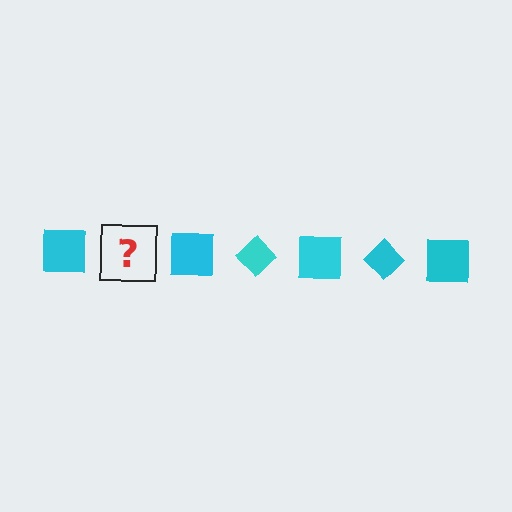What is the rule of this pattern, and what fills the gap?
The rule is that the pattern cycles through square, diamond shapes in cyan. The gap should be filled with a cyan diamond.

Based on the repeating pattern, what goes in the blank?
The blank should be a cyan diamond.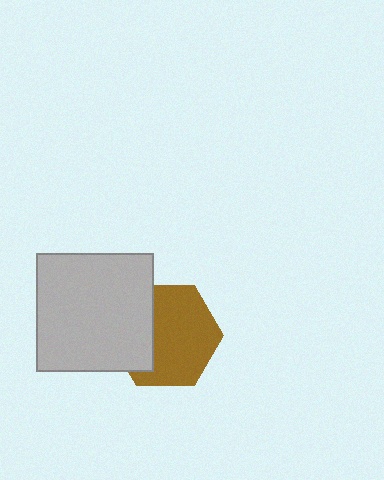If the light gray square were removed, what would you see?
You would see the complete brown hexagon.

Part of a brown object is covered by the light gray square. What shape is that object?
It is a hexagon.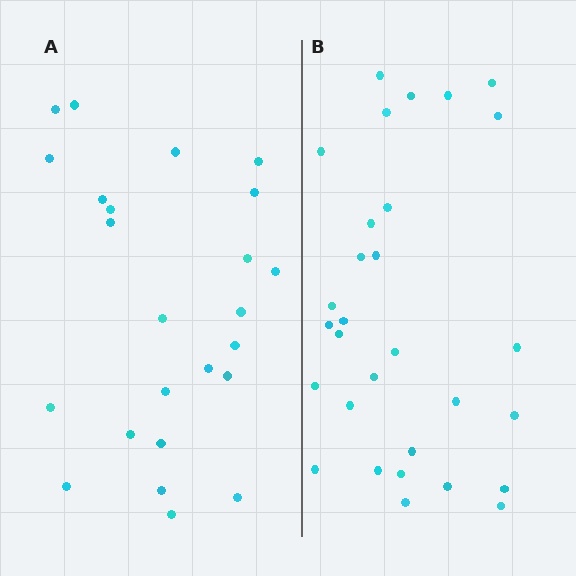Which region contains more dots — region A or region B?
Region B (the right region) has more dots.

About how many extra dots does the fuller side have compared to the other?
Region B has about 6 more dots than region A.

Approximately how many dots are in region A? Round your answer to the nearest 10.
About 20 dots. (The exact count is 24, which rounds to 20.)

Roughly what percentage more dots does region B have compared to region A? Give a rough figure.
About 25% more.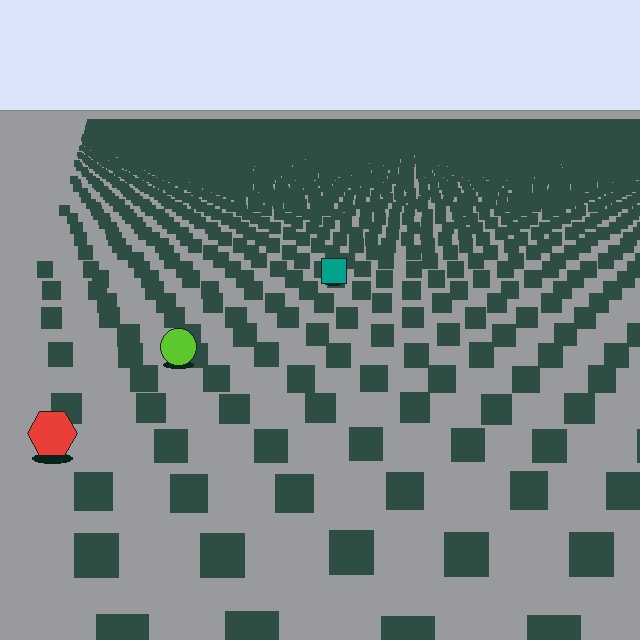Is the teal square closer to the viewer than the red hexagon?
No. The red hexagon is closer — you can tell from the texture gradient: the ground texture is coarser near it.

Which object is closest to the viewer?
The red hexagon is closest. The texture marks near it are larger and more spread out.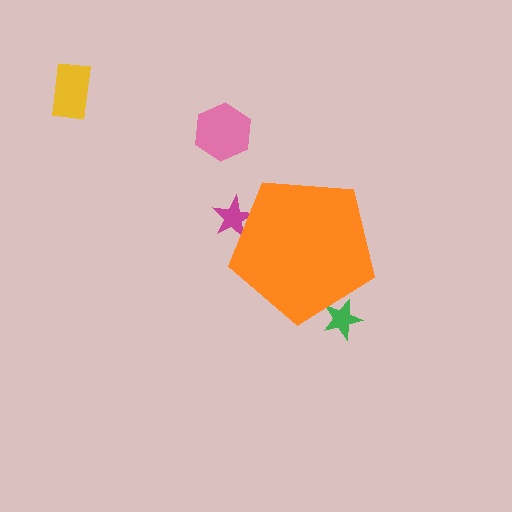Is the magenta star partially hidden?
Yes, the magenta star is partially hidden behind the orange pentagon.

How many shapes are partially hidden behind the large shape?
2 shapes are partially hidden.